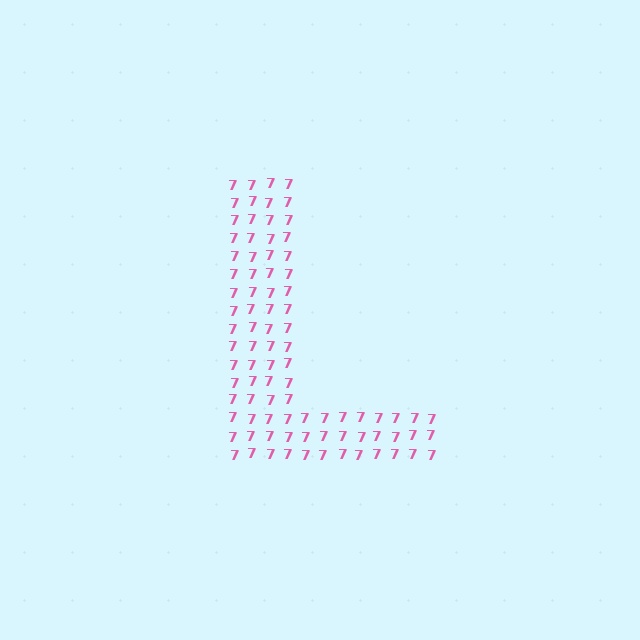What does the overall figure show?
The overall figure shows the letter L.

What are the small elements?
The small elements are digit 7's.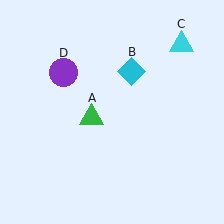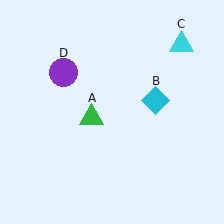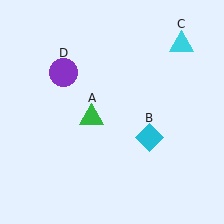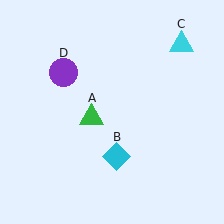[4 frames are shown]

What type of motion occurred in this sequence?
The cyan diamond (object B) rotated clockwise around the center of the scene.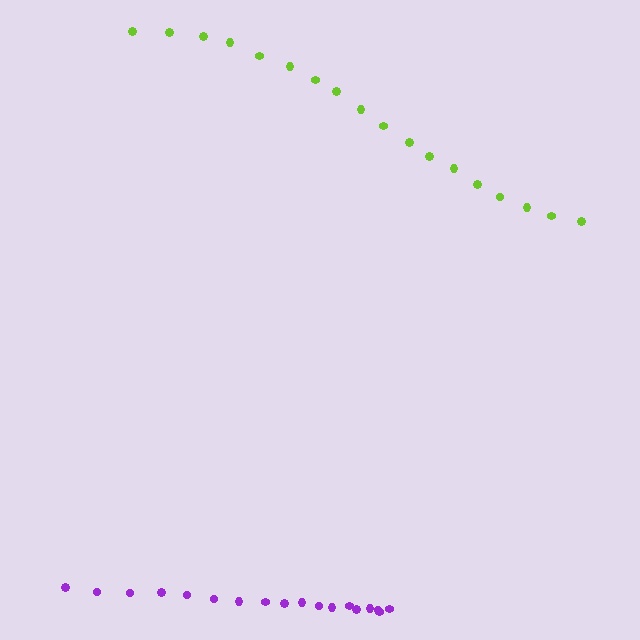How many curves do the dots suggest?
There are 2 distinct paths.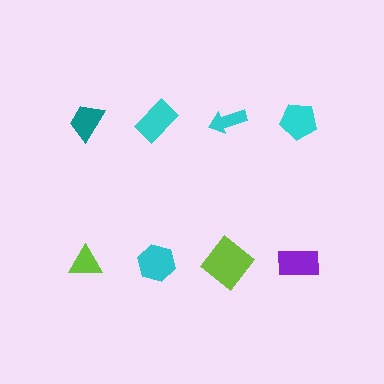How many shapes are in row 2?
4 shapes.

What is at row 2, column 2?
A cyan hexagon.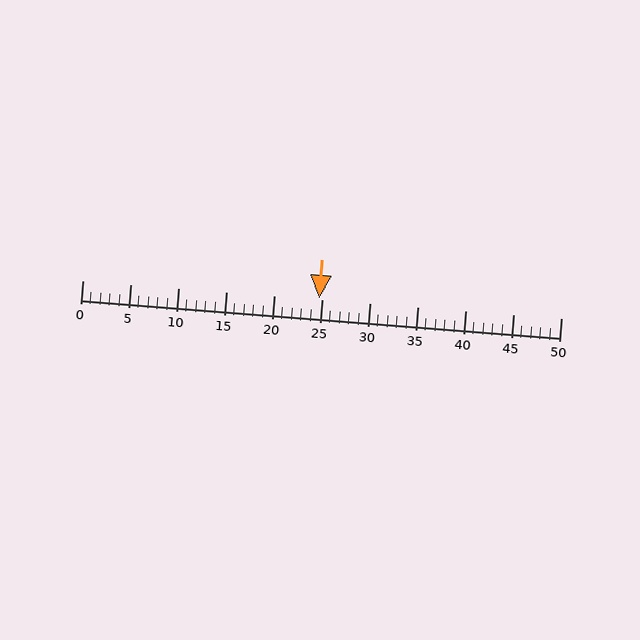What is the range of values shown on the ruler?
The ruler shows values from 0 to 50.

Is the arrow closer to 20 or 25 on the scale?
The arrow is closer to 25.